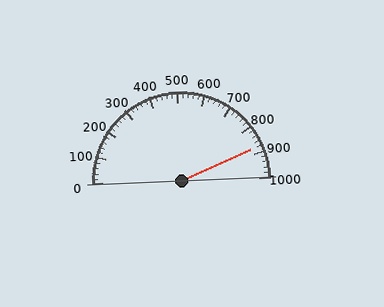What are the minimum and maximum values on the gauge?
The gauge ranges from 0 to 1000.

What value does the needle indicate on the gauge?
The needle indicates approximately 880.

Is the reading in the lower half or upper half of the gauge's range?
The reading is in the upper half of the range (0 to 1000).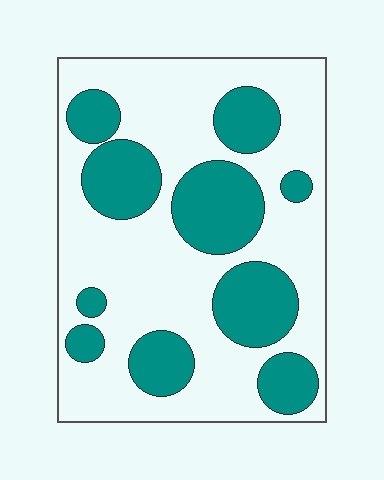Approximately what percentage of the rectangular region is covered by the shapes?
Approximately 35%.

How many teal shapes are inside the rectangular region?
10.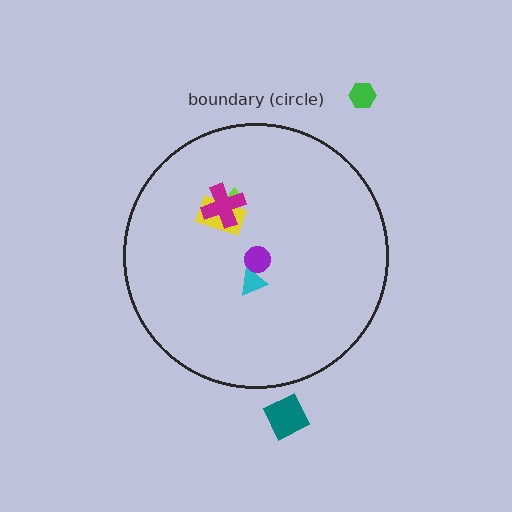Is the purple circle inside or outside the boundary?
Inside.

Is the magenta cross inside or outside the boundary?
Inside.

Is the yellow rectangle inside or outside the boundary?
Inside.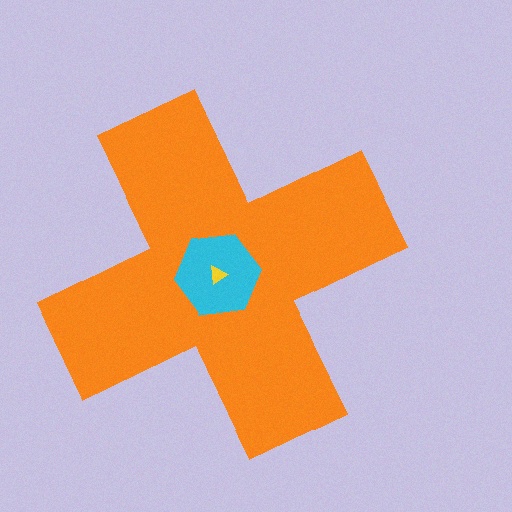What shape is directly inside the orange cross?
The cyan hexagon.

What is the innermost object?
The yellow triangle.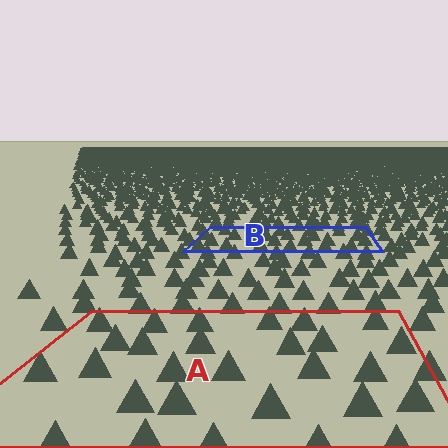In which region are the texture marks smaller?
The texture marks are smaller in region B, because it is farther away.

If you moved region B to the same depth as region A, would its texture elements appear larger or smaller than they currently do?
They would appear larger. At a closer depth, the same texture elements are projected at a bigger on-screen size.